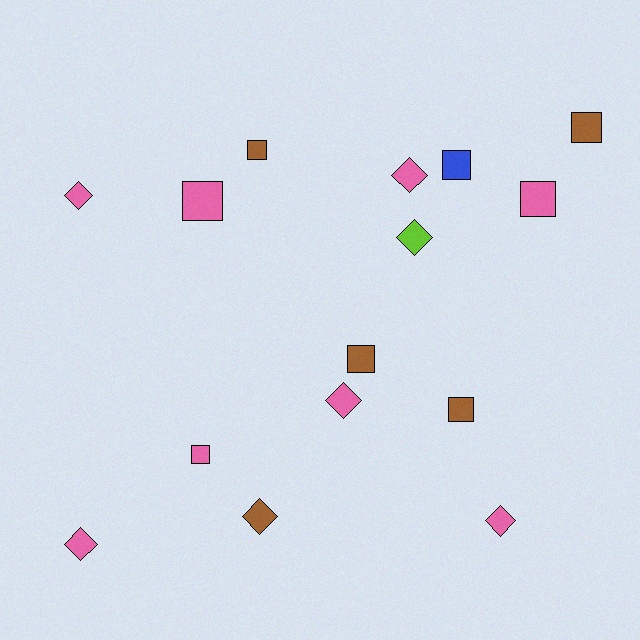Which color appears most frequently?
Pink, with 8 objects.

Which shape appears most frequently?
Square, with 8 objects.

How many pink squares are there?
There are 3 pink squares.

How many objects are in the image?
There are 15 objects.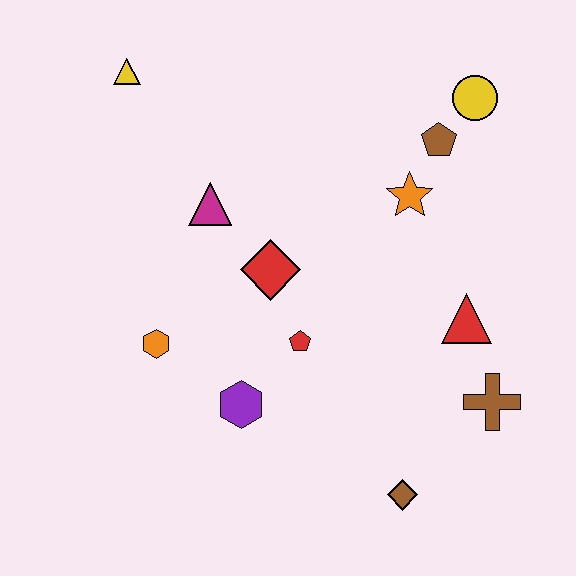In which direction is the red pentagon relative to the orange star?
The red pentagon is below the orange star.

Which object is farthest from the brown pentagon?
The brown diamond is farthest from the brown pentagon.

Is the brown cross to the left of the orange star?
No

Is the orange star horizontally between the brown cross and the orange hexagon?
Yes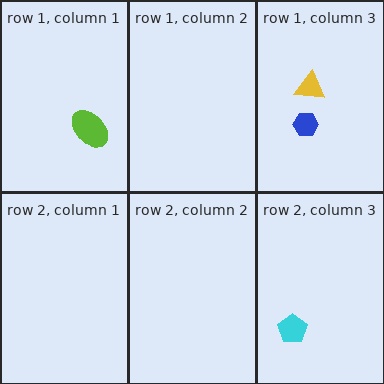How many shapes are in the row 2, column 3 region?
1.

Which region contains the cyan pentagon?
The row 2, column 3 region.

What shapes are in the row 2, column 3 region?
The cyan pentagon.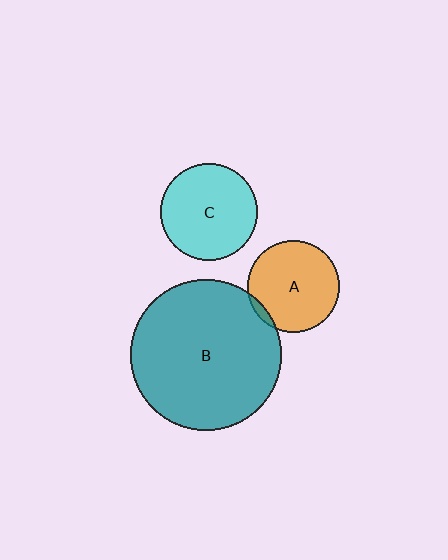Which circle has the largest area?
Circle B (teal).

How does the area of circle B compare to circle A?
Approximately 2.7 times.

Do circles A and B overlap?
Yes.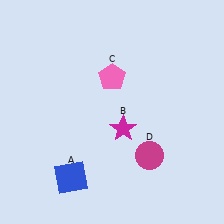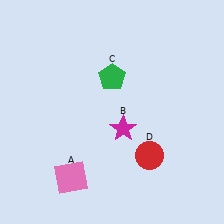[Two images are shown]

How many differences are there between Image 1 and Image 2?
There are 3 differences between the two images.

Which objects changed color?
A changed from blue to pink. C changed from pink to green. D changed from magenta to red.